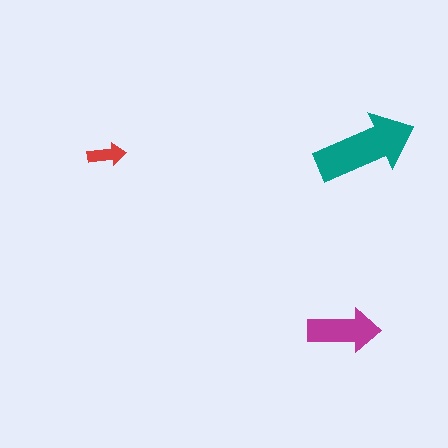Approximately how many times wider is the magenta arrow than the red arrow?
About 2 times wider.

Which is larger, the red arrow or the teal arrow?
The teal one.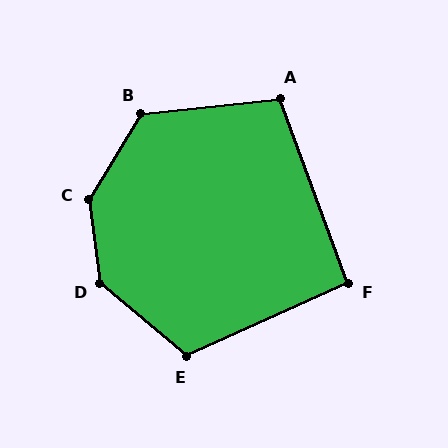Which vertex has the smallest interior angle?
F, at approximately 94 degrees.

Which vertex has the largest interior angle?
C, at approximately 141 degrees.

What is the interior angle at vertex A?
Approximately 104 degrees (obtuse).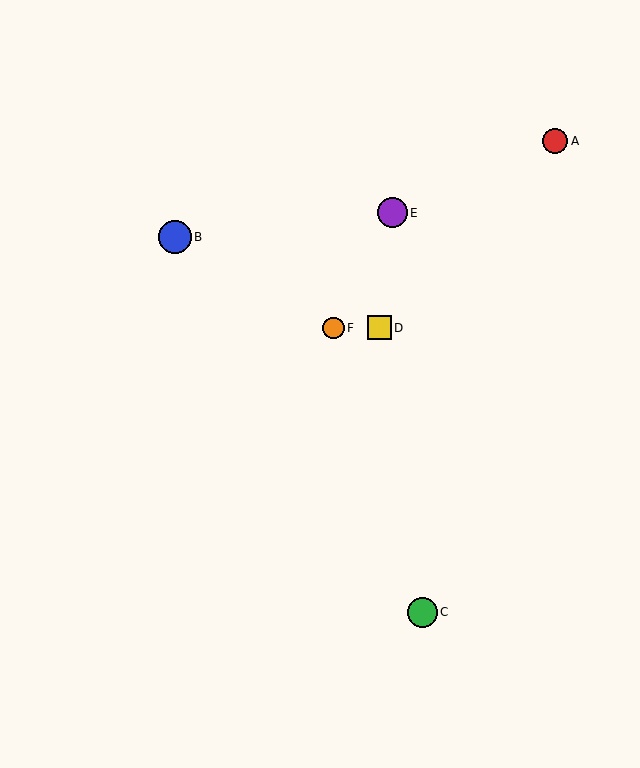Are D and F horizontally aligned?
Yes, both are at y≈328.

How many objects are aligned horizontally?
2 objects (D, F) are aligned horizontally.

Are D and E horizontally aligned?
No, D is at y≈328 and E is at y≈213.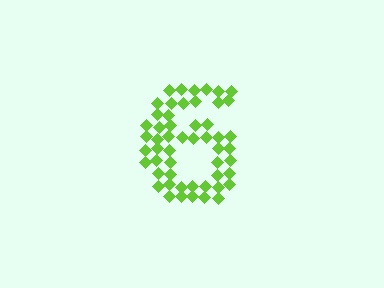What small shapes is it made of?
It is made of small diamonds.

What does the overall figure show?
The overall figure shows the digit 6.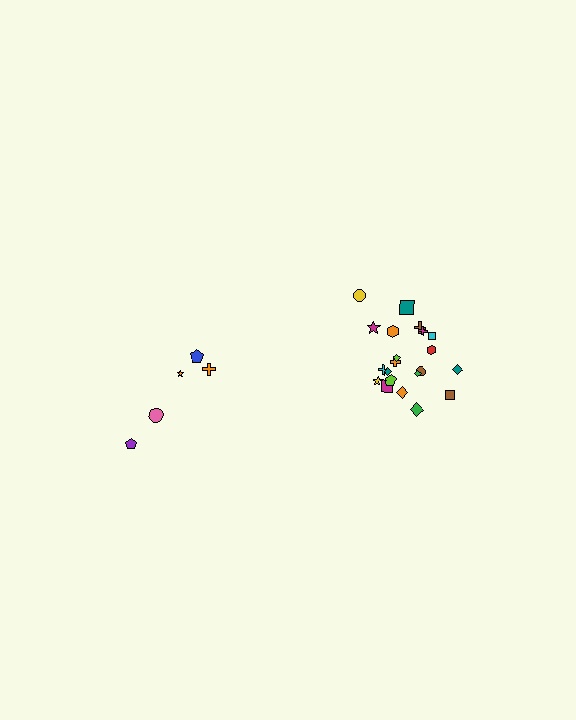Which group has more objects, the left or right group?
The right group.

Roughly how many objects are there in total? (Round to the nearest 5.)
Roughly 25 objects in total.